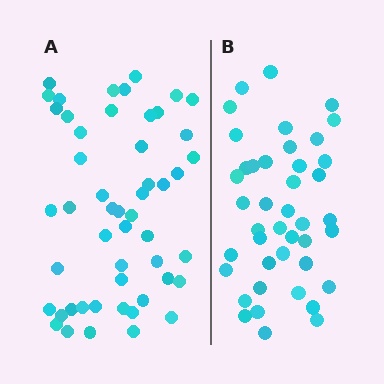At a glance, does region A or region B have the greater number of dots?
Region A (the left region) has more dots.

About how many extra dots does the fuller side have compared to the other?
Region A has roughly 8 or so more dots than region B.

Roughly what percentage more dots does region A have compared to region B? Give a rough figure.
About 20% more.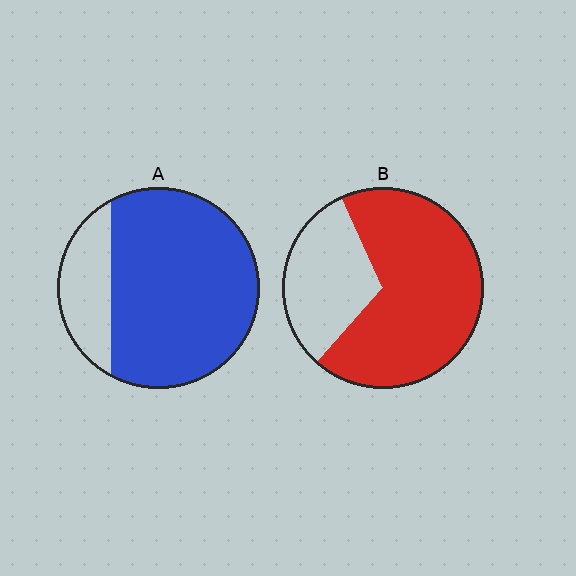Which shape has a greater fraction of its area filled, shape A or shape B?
Shape A.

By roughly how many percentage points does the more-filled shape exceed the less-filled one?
By roughly 10 percentage points (A over B).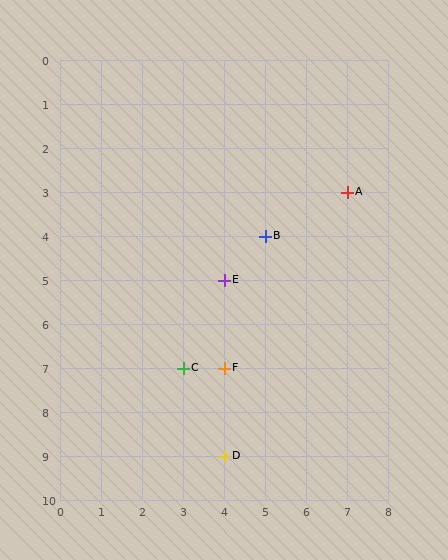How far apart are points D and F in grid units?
Points D and F are 2 rows apart.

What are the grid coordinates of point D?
Point D is at grid coordinates (4, 9).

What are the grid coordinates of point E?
Point E is at grid coordinates (4, 5).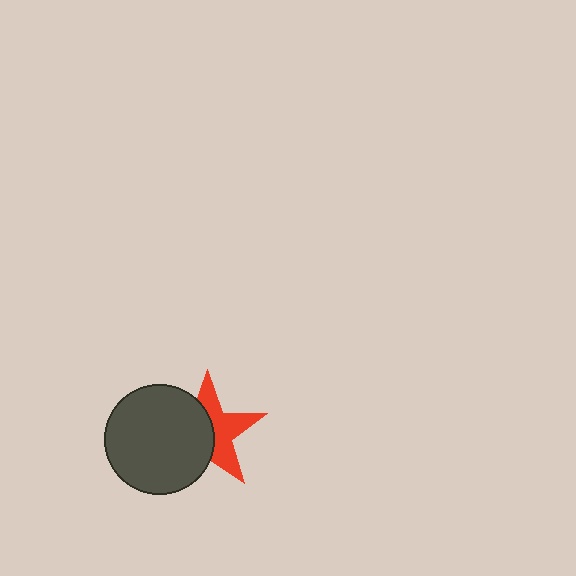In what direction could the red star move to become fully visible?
The red star could move right. That would shift it out from behind the dark gray circle entirely.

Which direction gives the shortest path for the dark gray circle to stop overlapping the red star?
Moving left gives the shortest separation.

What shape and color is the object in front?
The object in front is a dark gray circle.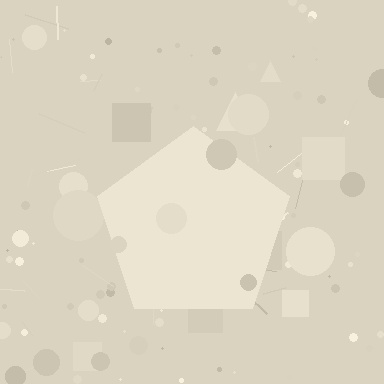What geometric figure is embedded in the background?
A pentagon is embedded in the background.